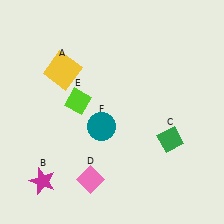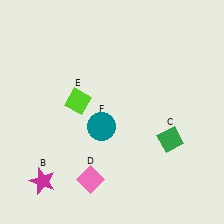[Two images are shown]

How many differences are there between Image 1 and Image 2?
There is 1 difference between the two images.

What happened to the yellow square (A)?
The yellow square (A) was removed in Image 2. It was in the top-left area of Image 1.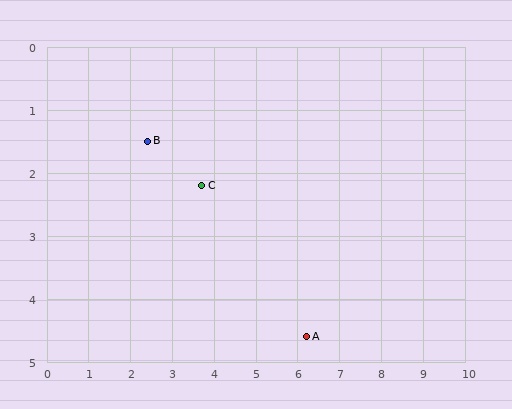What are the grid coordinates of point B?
Point B is at approximately (2.4, 1.5).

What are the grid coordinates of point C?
Point C is at approximately (3.7, 2.2).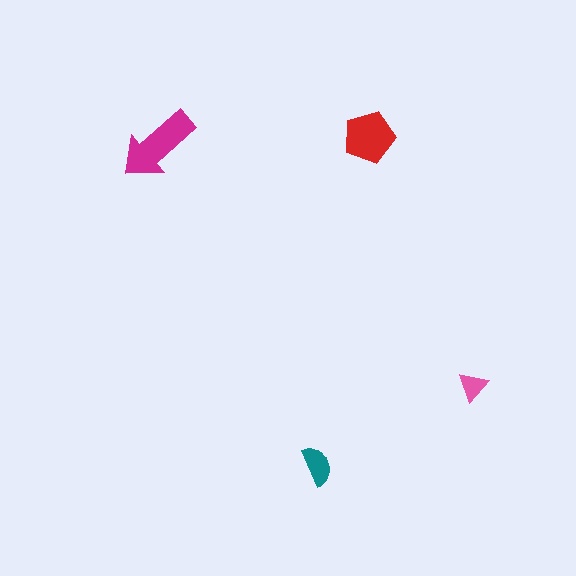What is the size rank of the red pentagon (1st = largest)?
2nd.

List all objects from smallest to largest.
The pink triangle, the teal semicircle, the red pentagon, the magenta arrow.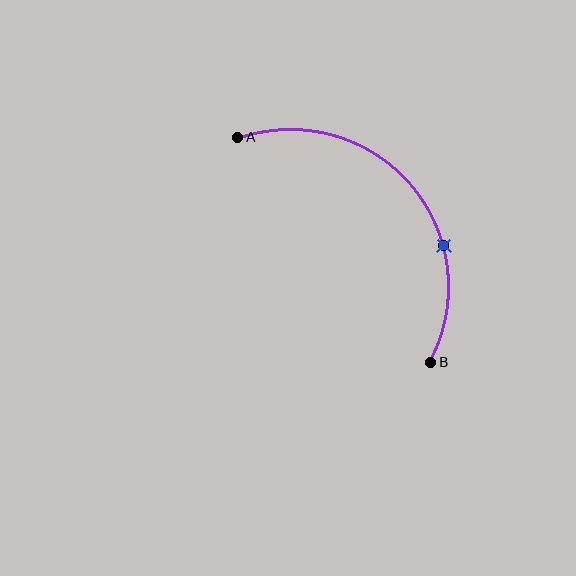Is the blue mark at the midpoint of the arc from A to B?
No. The blue mark lies on the arc but is closer to endpoint B. The arc midpoint would be at the point on the curve equidistant along the arc from both A and B.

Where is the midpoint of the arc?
The arc midpoint is the point on the curve farthest from the straight line joining A and B. It sits above and to the right of that line.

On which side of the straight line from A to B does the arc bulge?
The arc bulges above and to the right of the straight line connecting A and B.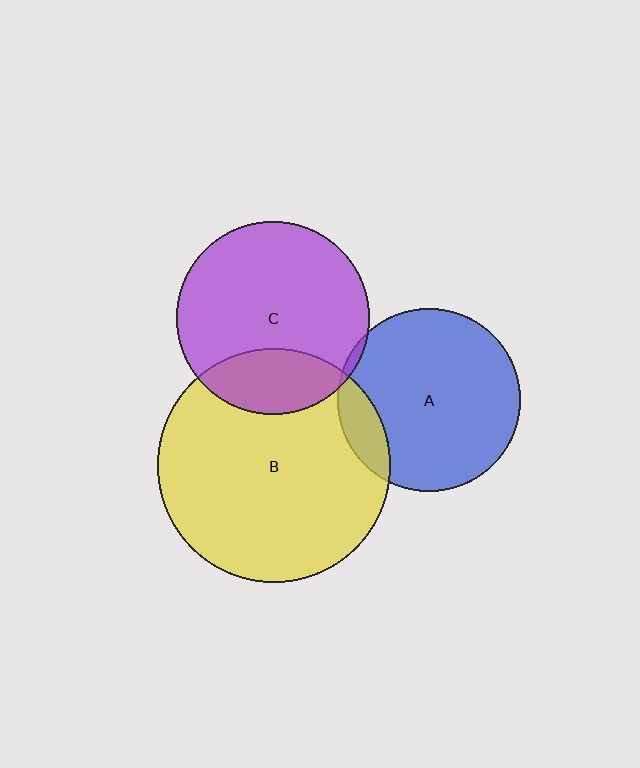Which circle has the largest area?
Circle B (yellow).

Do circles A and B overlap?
Yes.